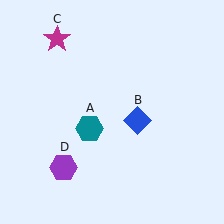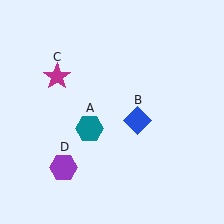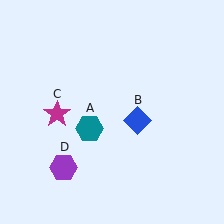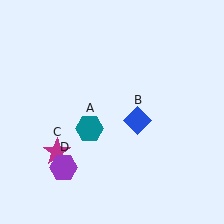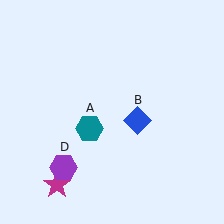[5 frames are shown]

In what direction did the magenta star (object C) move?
The magenta star (object C) moved down.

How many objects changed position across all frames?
1 object changed position: magenta star (object C).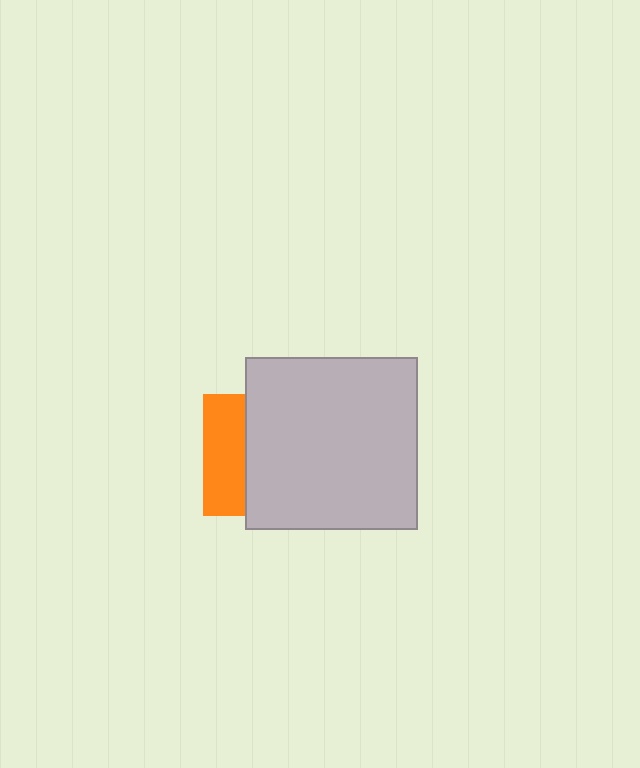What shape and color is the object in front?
The object in front is a light gray square.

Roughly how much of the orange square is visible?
A small part of it is visible (roughly 34%).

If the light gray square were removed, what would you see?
You would see the complete orange square.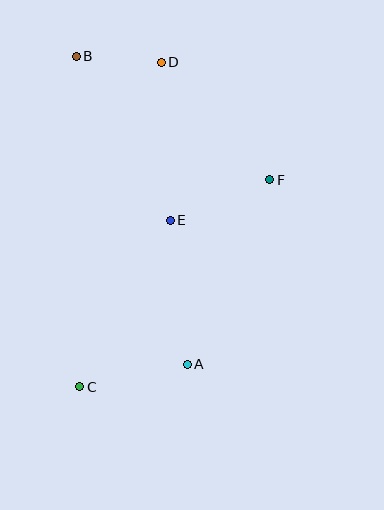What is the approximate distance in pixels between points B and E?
The distance between B and E is approximately 189 pixels.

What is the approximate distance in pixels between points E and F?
The distance between E and F is approximately 108 pixels.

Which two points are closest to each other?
Points B and D are closest to each other.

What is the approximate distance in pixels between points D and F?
The distance between D and F is approximately 160 pixels.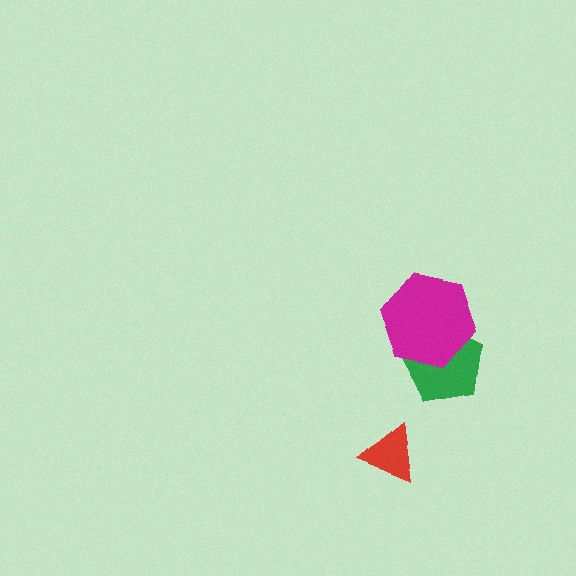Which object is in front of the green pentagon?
The magenta hexagon is in front of the green pentagon.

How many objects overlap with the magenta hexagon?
1 object overlaps with the magenta hexagon.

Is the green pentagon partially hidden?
Yes, it is partially covered by another shape.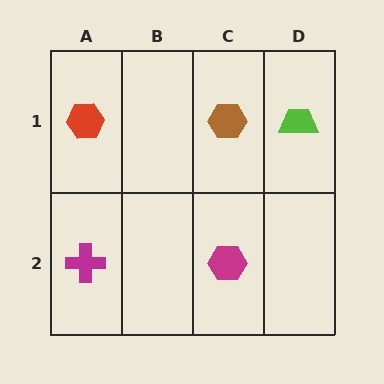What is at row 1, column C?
A brown hexagon.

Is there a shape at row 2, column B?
No, that cell is empty.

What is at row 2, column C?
A magenta hexagon.